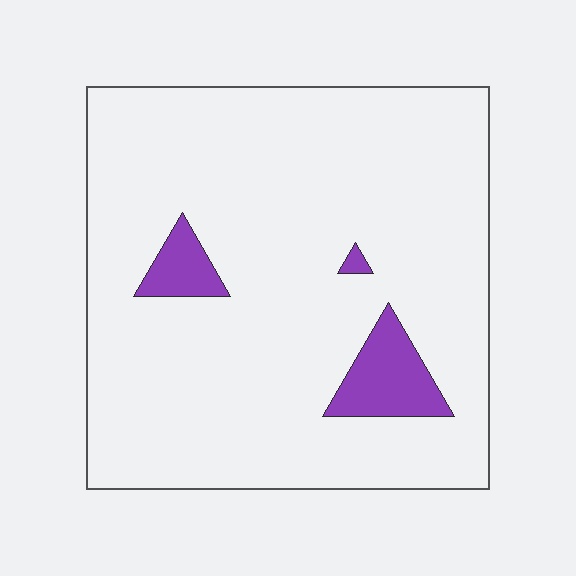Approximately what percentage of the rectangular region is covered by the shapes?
Approximately 10%.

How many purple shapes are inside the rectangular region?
3.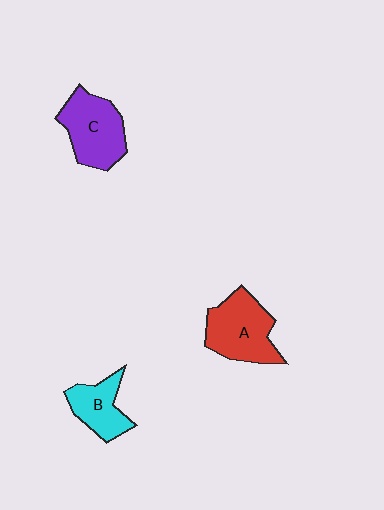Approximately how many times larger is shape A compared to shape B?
Approximately 1.5 times.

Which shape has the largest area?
Shape A (red).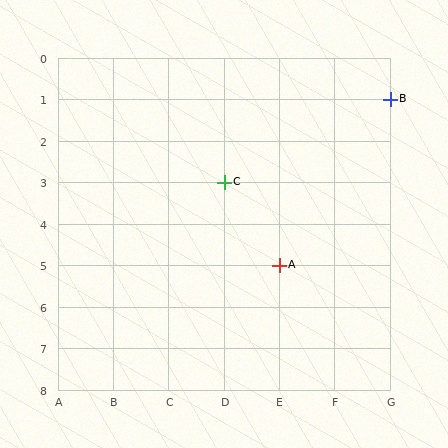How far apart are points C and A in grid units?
Points C and A are 1 column and 2 rows apart (about 2.2 grid units diagonally).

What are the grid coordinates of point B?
Point B is at grid coordinates (G, 1).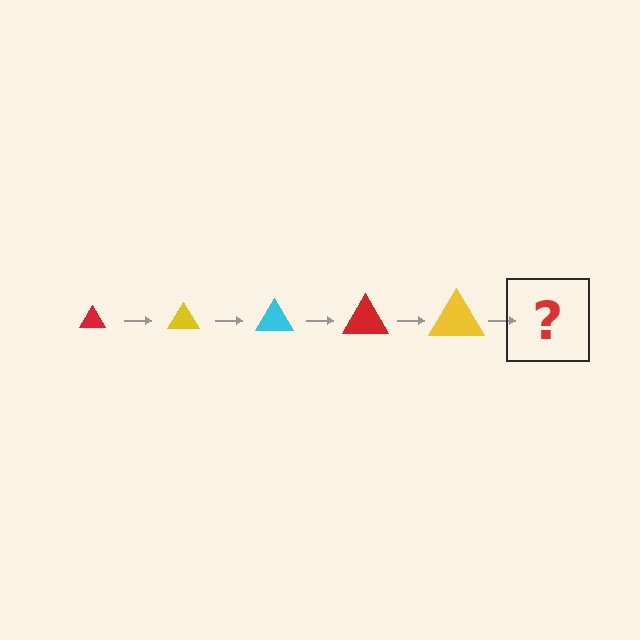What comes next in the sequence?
The next element should be a cyan triangle, larger than the previous one.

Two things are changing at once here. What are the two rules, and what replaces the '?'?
The two rules are that the triangle grows larger each step and the color cycles through red, yellow, and cyan. The '?' should be a cyan triangle, larger than the previous one.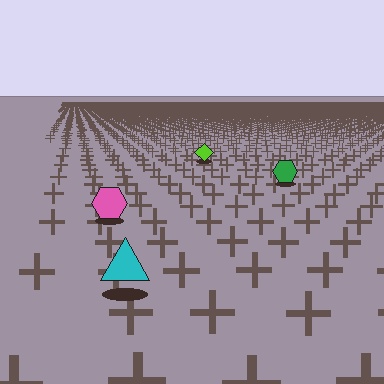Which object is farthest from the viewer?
The lime diamond is farthest from the viewer. It appears smaller and the ground texture around it is denser.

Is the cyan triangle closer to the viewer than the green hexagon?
Yes. The cyan triangle is closer — you can tell from the texture gradient: the ground texture is coarser near it.